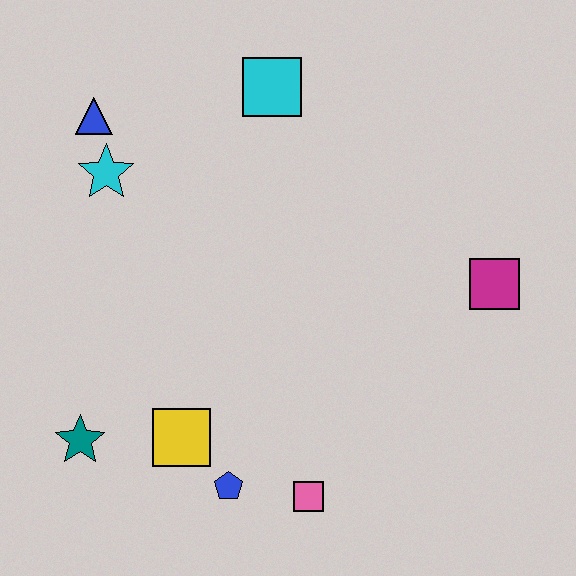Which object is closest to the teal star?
The yellow square is closest to the teal star.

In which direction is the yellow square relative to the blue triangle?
The yellow square is below the blue triangle.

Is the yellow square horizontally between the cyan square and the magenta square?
No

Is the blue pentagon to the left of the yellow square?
No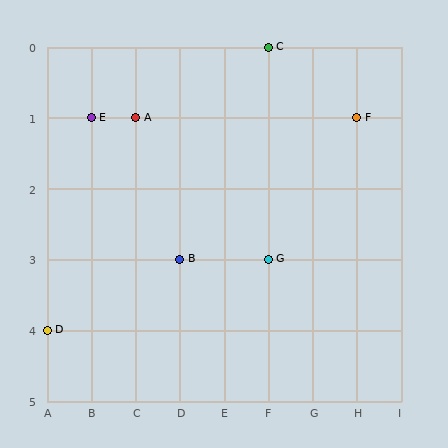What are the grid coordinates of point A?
Point A is at grid coordinates (C, 1).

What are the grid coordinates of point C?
Point C is at grid coordinates (F, 0).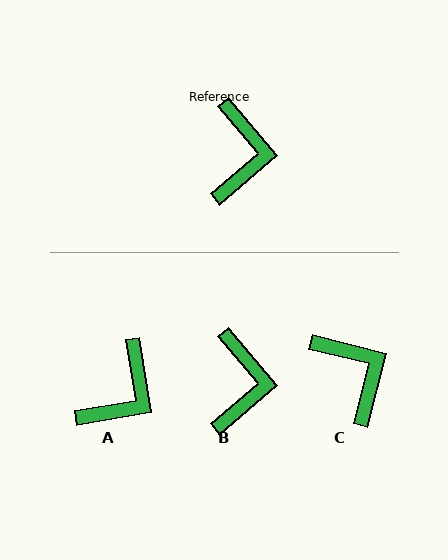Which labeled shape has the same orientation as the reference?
B.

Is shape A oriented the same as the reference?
No, it is off by about 31 degrees.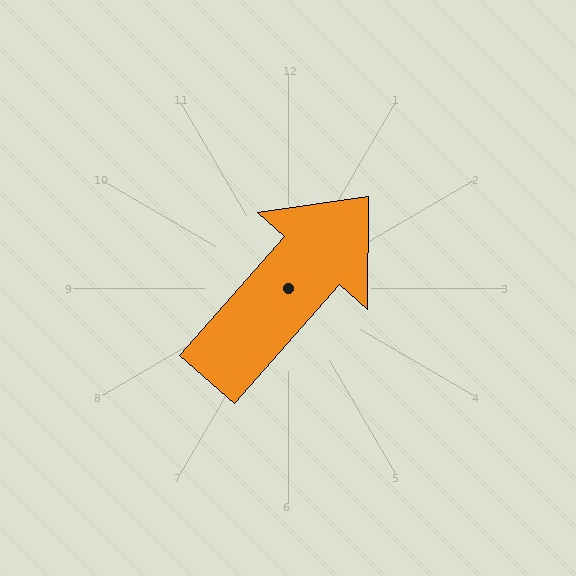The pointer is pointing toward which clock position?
Roughly 1 o'clock.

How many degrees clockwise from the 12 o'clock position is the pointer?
Approximately 41 degrees.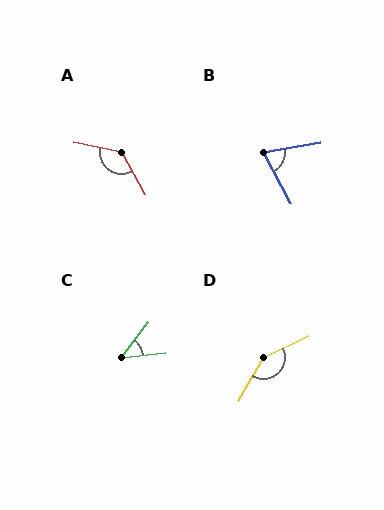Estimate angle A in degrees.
Approximately 131 degrees.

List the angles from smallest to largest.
C (46°), B (72°), A (131°), D (145°).